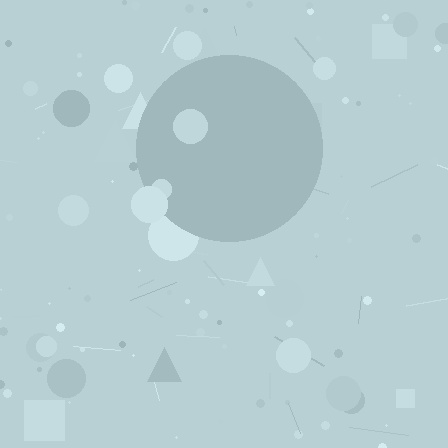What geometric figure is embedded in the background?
A circle is embedded in the background.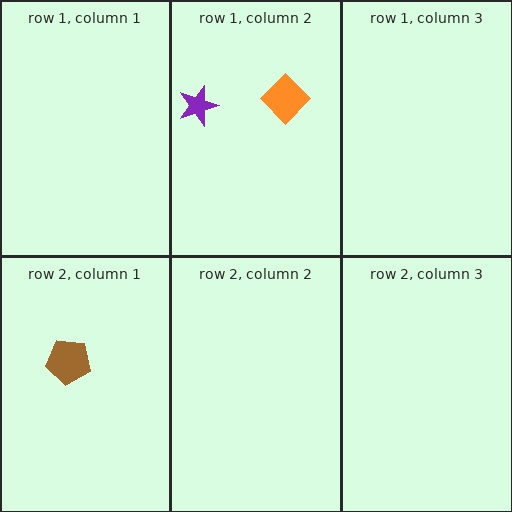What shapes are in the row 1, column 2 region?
The orange diamond, the purple star.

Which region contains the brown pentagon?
The row 2, column 1 region.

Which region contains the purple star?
The row 1, column 2 region.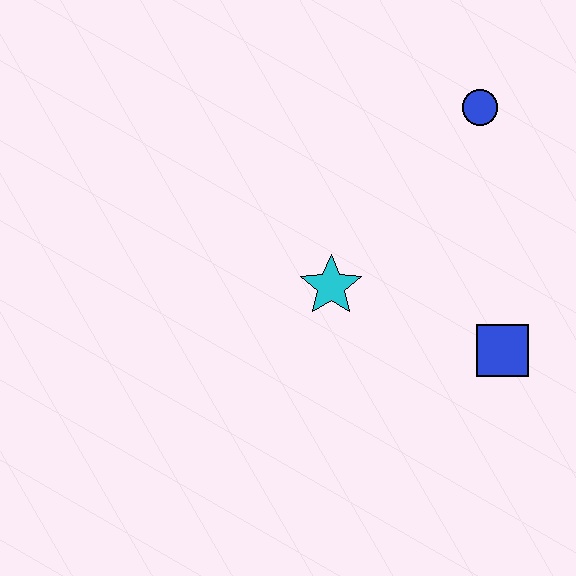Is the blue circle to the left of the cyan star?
No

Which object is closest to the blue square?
The cyan star is closest to the blue square.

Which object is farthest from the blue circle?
The blue square is farthest from the blue circle.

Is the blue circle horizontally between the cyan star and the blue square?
Yes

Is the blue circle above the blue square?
Yes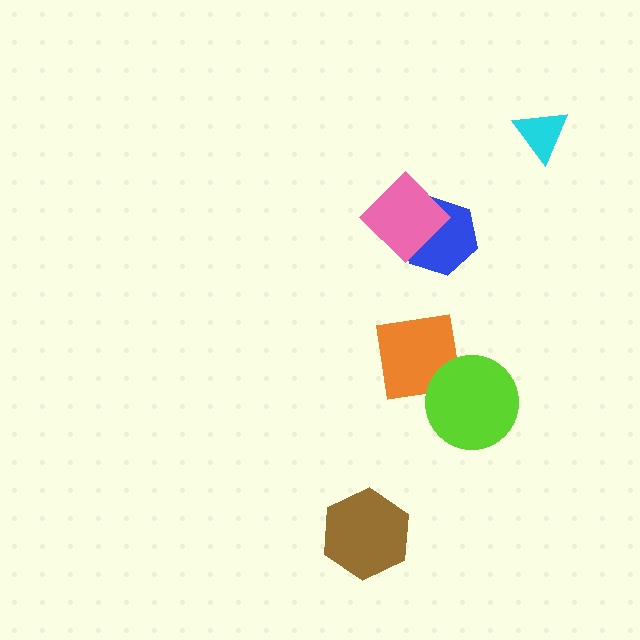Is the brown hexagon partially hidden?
No, no other shape covers it.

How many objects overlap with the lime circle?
1 object overlaps with the lime circle.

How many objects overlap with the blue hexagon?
1 object overlaps with the blue hexagon.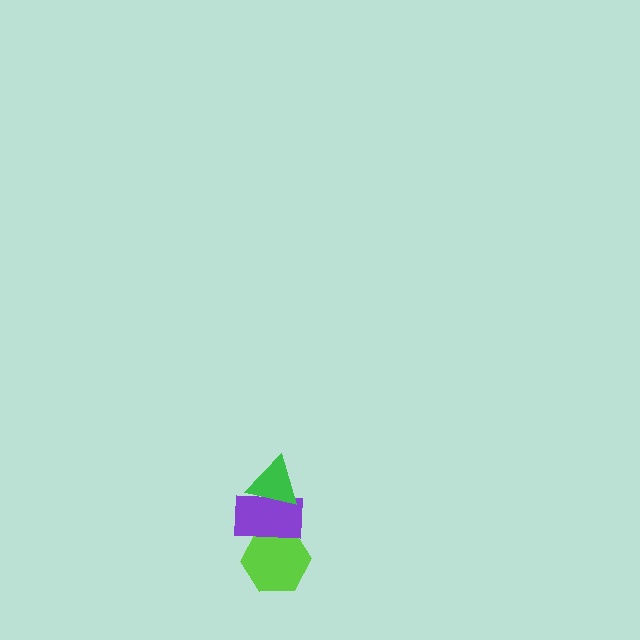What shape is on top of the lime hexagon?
The purple rectangle is on top of the lime hexagon.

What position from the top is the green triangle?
The green triangle is 1st from the top.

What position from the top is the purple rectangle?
The purple rectangle is 2nd from the top.